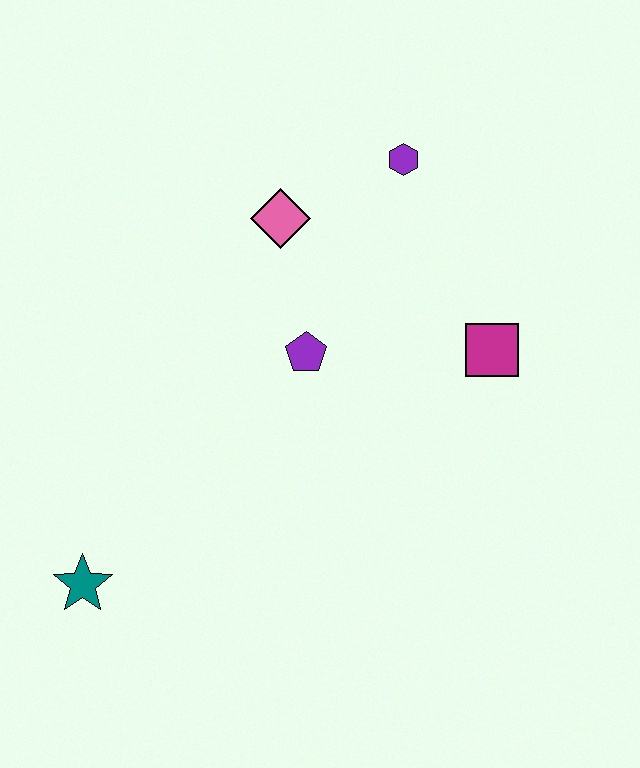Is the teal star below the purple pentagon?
Yes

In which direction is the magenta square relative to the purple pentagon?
The magenta square is to the right of the purple pentagon.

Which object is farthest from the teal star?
The purple hexagon is farthest from the teal star.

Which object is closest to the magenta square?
The purple pentagon is closest to the magenta square.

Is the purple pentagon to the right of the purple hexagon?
No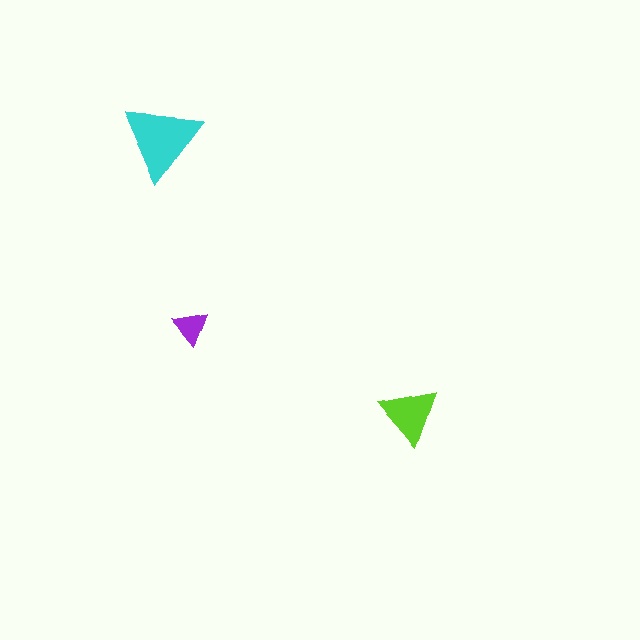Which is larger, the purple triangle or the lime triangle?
The lime one.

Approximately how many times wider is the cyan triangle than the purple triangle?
About 2 times wider.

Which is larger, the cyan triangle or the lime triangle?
The cyan one.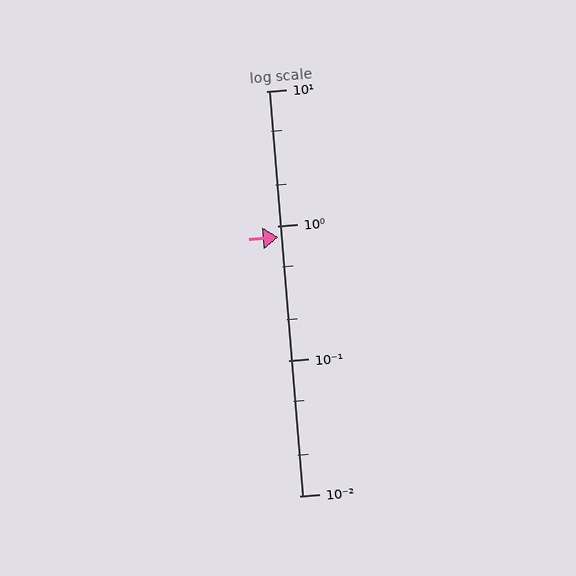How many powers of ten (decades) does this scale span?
The scale spans 3 decades, from 0.01 to 10.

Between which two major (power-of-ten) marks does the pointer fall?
The pointer is between 0.1 and 1.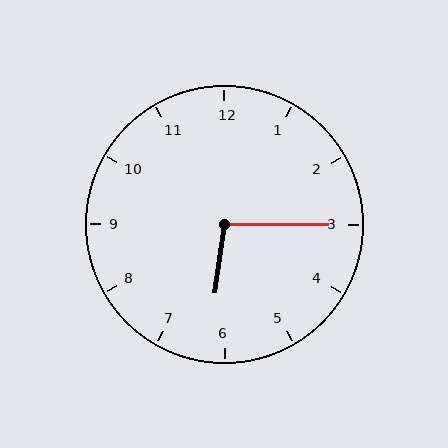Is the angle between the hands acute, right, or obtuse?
It is obtuse.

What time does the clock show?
6:15.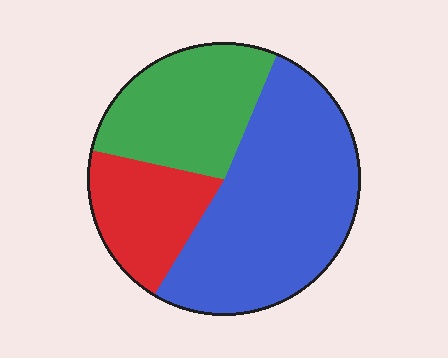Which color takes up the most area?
Blue, at roughly 50%.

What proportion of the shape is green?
Green takes up between a sixth and a third of the shape.